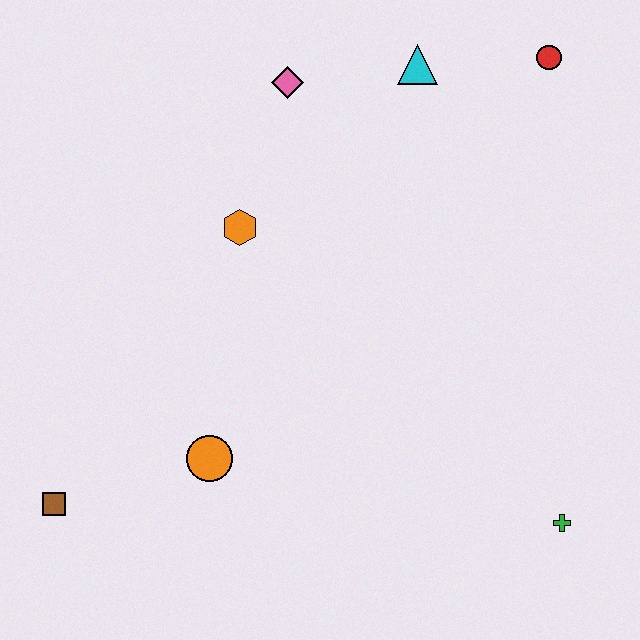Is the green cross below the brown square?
Yes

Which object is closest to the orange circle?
The brown square is closest to the orange circle.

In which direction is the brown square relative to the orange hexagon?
The brown square is below the orange hexagon.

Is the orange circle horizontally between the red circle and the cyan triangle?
No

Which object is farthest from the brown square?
The red circle is farthest from the brown square.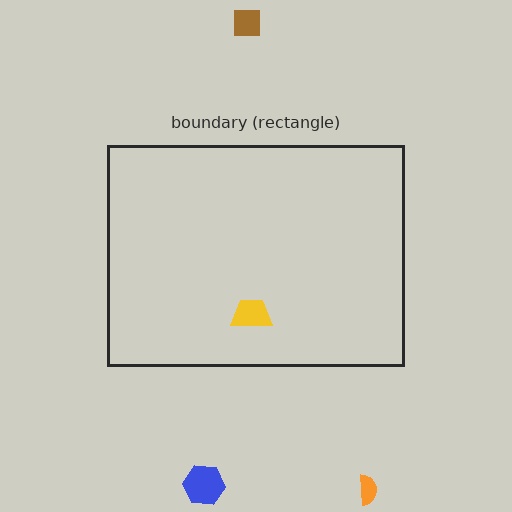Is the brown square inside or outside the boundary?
Outside.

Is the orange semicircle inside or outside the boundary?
Outside.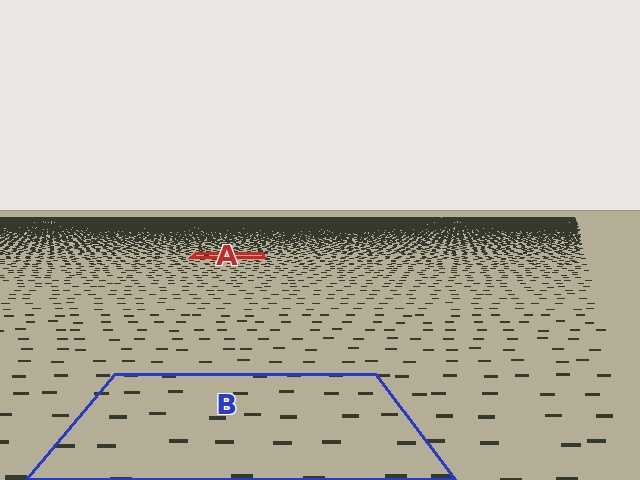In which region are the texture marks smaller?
The texture marks are smaller in region A, because it is farther away.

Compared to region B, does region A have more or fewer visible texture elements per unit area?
Region A has more texture elements per unit area — they are packed more densely because it is farther away.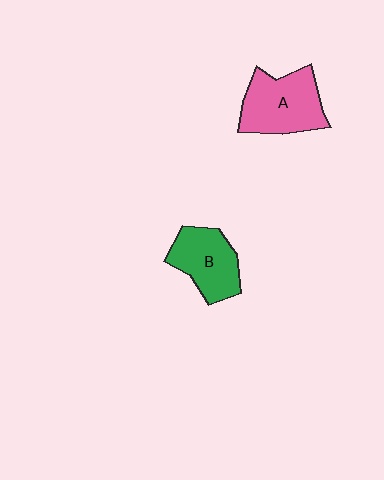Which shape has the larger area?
Shape A (pink).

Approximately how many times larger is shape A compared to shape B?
Approximately 1.2 times.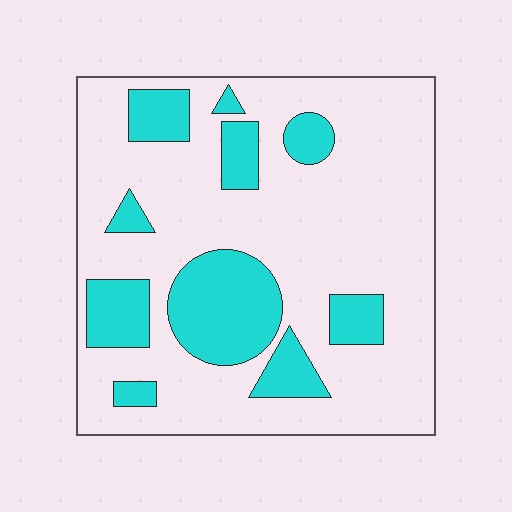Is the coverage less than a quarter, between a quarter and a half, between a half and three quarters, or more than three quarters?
Less than a quarter.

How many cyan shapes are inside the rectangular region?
10.